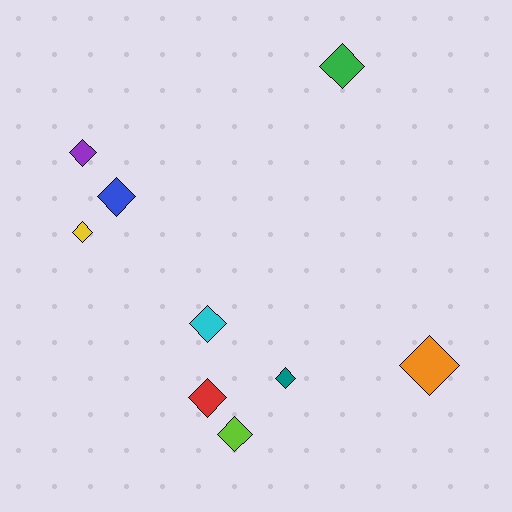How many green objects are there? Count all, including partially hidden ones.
There is 1 green object.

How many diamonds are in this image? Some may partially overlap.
There are 9 diamonds.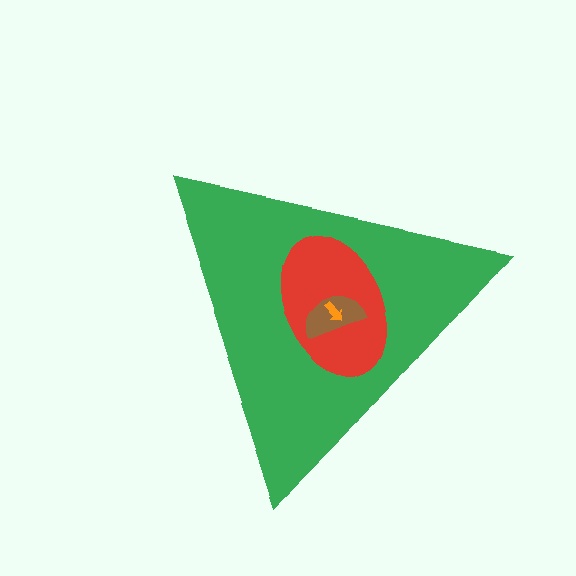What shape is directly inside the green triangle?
The red ellipse.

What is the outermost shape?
The green triangle.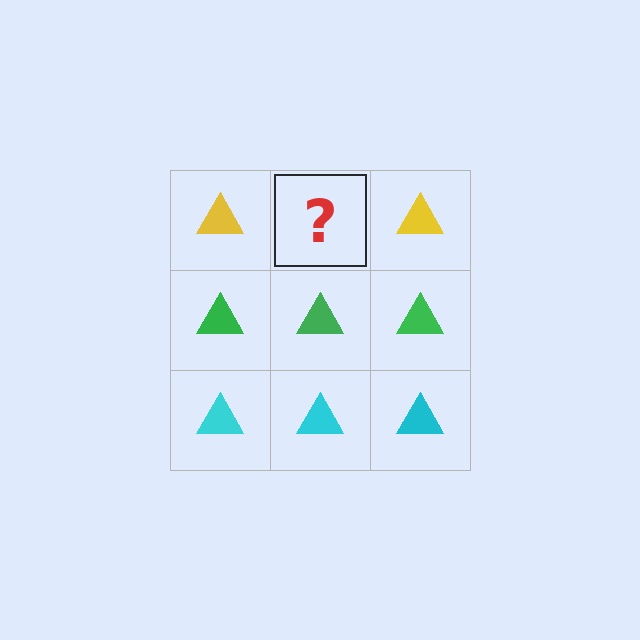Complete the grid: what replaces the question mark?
The question mark should be replaced with a yellow triangle.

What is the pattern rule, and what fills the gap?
The rule is that each row has a consistent color. The gap should be filled with a yellow triangle.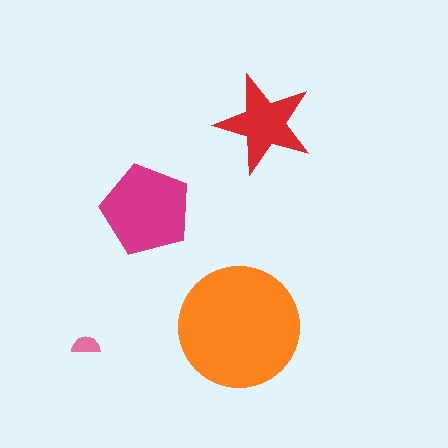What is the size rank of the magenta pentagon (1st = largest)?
2nd.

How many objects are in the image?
There are 4 objects in the image.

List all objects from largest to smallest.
The orange circle, the magenta pentagon, the red star, the pink semicircle.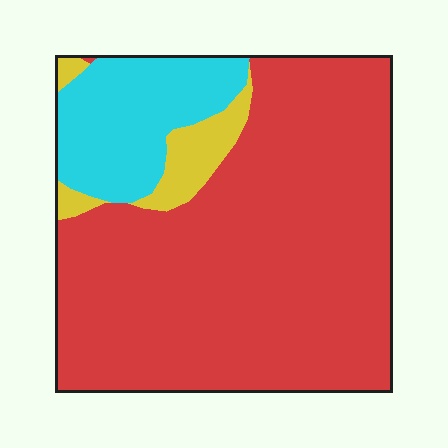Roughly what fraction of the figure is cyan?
Cyan covers 17% of the figure.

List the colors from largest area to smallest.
From largest to smallest: red, cyan, yellow.